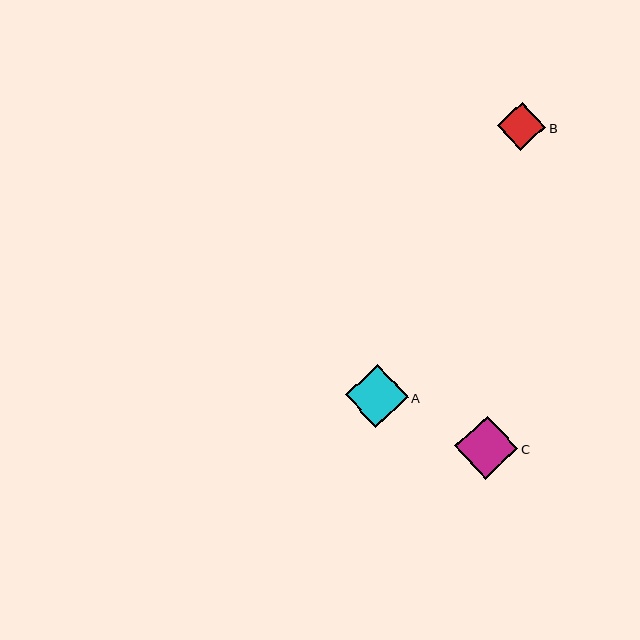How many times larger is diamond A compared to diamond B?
Diamond A is approximately 1.3 times the size of diamond B.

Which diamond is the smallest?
Diamond B is the smallest with a size of approximately 48 pixels.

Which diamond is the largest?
Diamond C is the largest with a size of approximately 63 pixels.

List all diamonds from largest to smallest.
From largest to smallest: C, A, B.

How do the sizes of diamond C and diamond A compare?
Diamond C and diamond A are approximately the same size.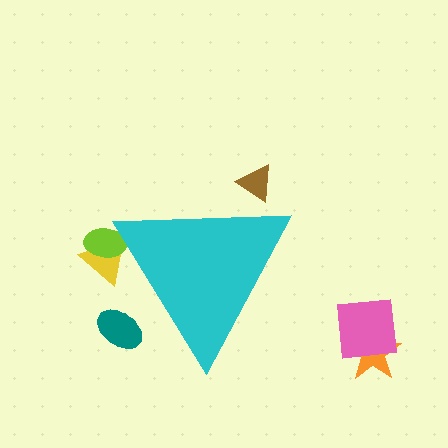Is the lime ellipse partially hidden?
Yes, the lime ellipse is partially hidden behind the cyan triangle.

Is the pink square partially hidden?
No, the pink square is fully visible.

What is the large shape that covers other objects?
A cyan triangle.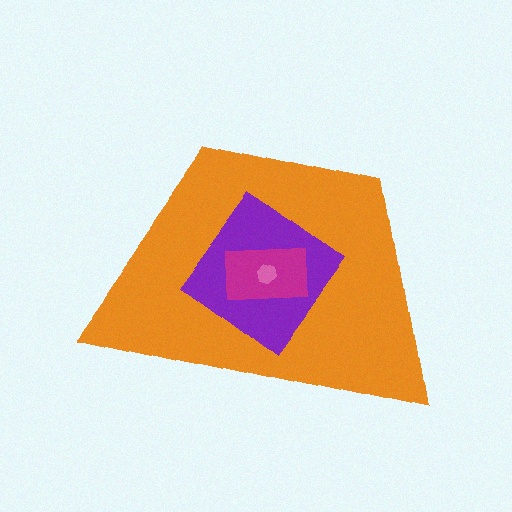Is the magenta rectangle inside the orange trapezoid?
Yes.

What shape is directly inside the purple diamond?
The magenta rectangle.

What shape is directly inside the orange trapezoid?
The purple diamond.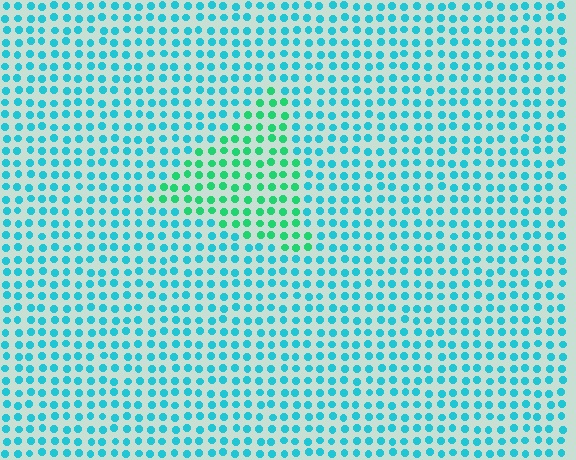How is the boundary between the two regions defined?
The boundary is defined purely by a slight shift in hue (about 39 degrees). Spacing, size, and orientation are identical on both sides.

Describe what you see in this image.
The image is filled with small cyan elements in a uniform arrangement. A triangle-shaped region is visible where the elements are tinted to a slightly different hue, forming a subtle color boundary.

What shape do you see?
I see a triangle.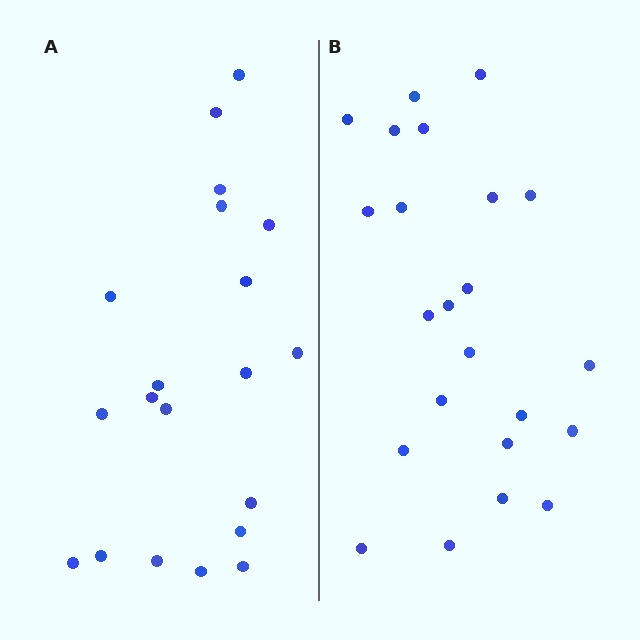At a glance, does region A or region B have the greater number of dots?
Region B (the right region) has more dots.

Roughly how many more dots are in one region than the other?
Region B has just a few more — roughly 2 or 3 more dots than region A.